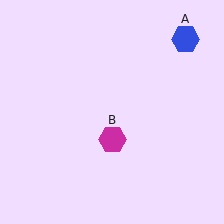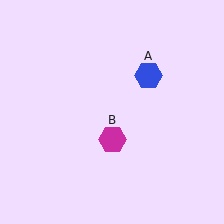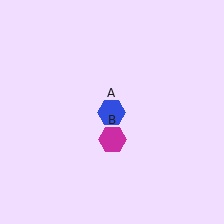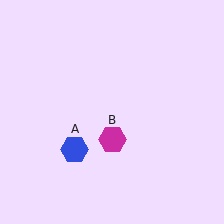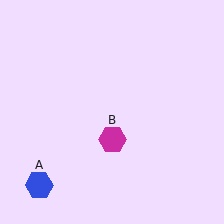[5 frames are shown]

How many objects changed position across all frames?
1 object changed position: blue hexagon (object A).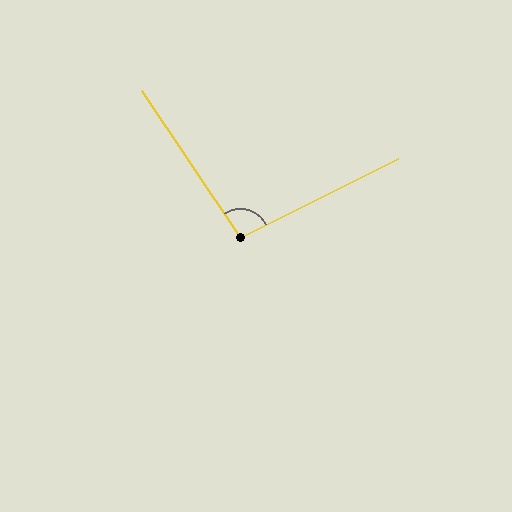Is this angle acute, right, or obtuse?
It is obtuse.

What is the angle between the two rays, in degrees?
Approximately 97 degrees.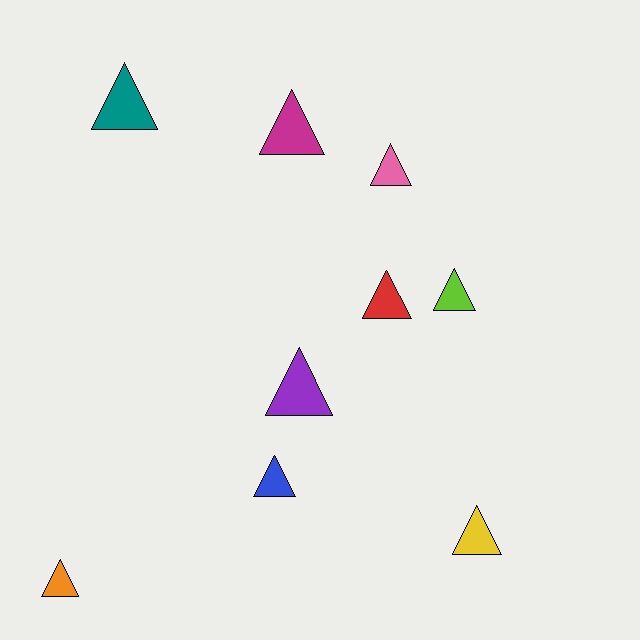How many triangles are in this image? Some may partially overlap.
There are 9 triangles.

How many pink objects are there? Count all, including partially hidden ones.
There is 1 pink object.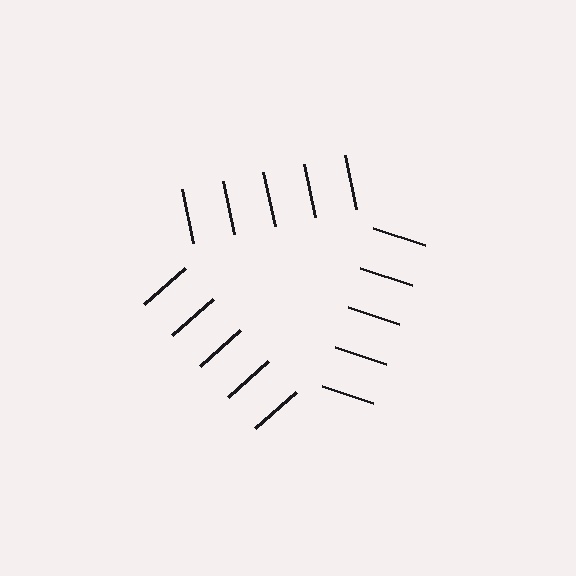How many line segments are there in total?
15 — 5 along each of the 3 edges.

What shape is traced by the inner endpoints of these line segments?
An illusory triangle — the line segments terminate on its edges but no continuous stroke is drawn.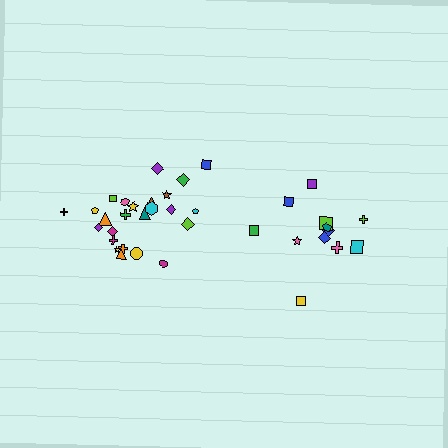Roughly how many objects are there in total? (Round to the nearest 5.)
Roughly 35 objects in total.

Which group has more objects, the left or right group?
The left group.